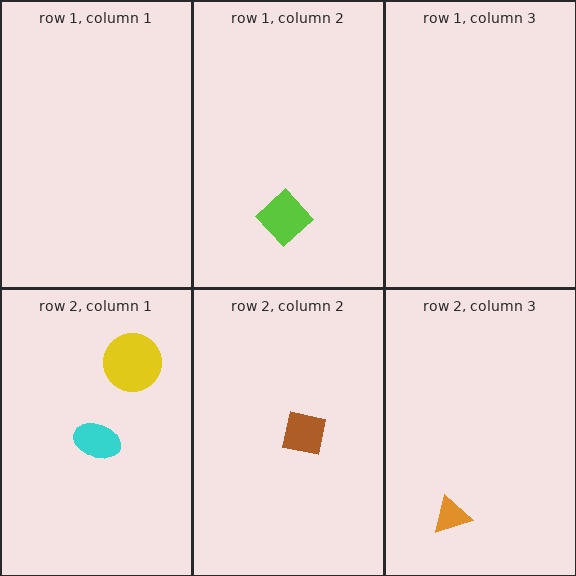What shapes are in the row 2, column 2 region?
The brown square.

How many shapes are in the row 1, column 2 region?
1.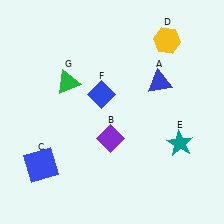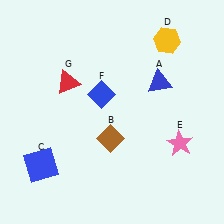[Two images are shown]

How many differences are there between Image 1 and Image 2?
There are 3 differences between the two images.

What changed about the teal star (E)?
In Image 1, E is teal. In Image 2, it changed to pink.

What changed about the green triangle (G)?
In Image 1, G is green. In Image 2, it changed to red.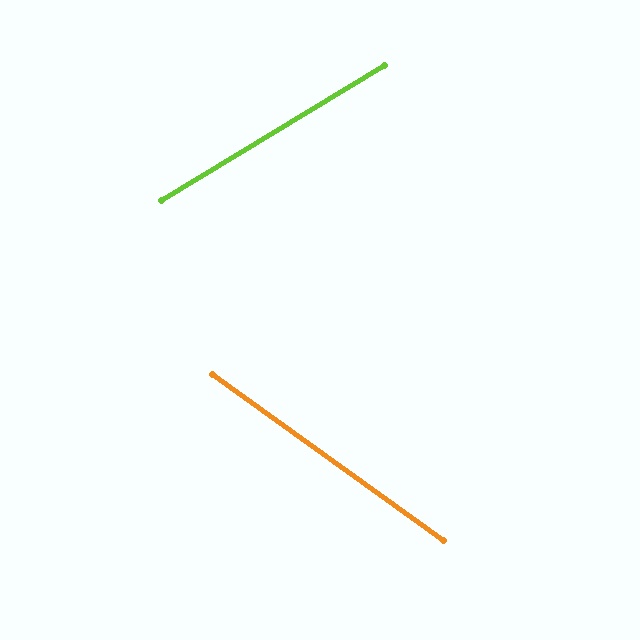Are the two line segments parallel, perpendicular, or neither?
Neither parallel nor perpendicular — they differ by about 67°.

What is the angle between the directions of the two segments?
Approximately 67 degrees.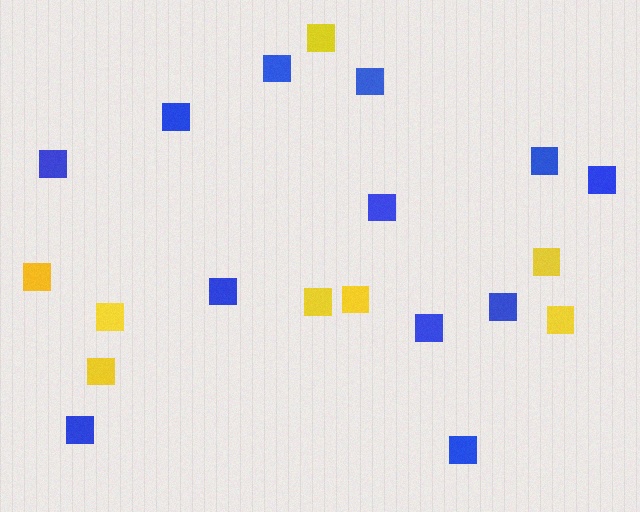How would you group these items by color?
There are 2 groups: one group of yellow squares (8) and one group of blue squares (12).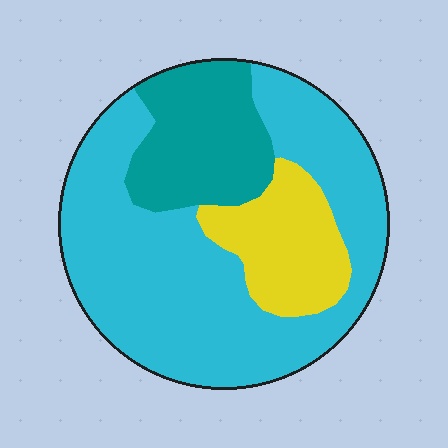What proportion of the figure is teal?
Teal covers about 20% of the figure.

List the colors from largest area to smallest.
From largest to smallest: cyan, teal, yellow.